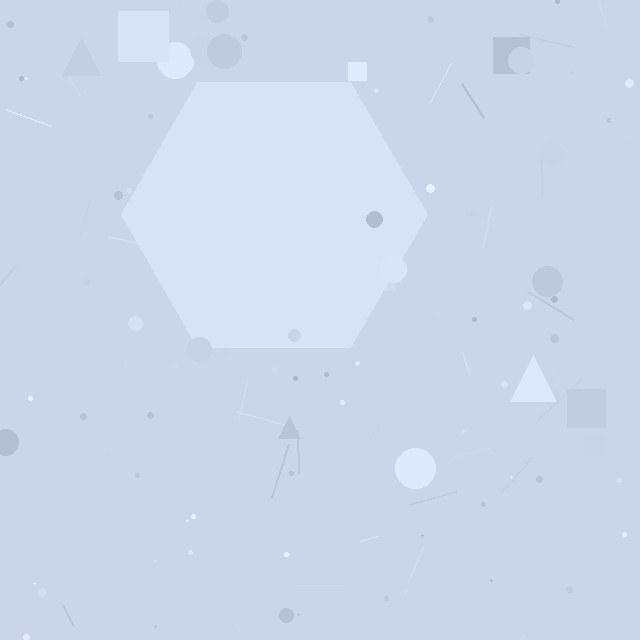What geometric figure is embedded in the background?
A hexagon is embedded in the background.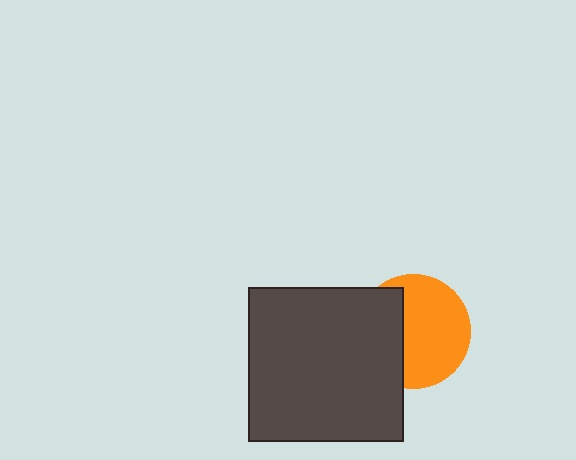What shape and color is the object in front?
The object in front is a dark gray square.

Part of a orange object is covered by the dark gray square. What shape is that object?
It is a circle.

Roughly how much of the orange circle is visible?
About half of it is visible (roughly 63%).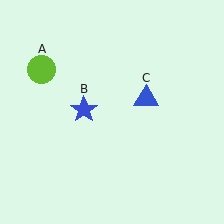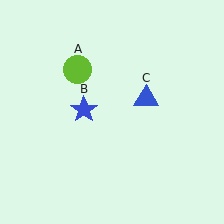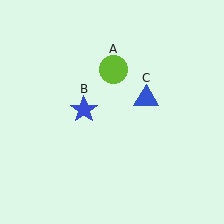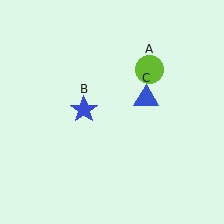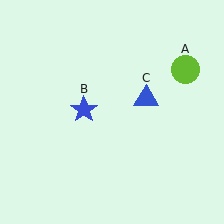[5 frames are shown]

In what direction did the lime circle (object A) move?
The lime circle (object A) moved right.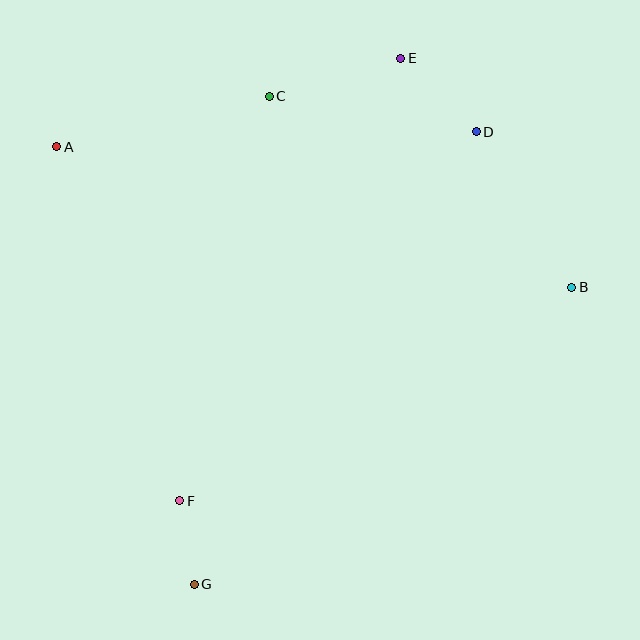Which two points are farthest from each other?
Points E and G are farthest from each other.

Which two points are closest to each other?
Points F and G are closest to each other.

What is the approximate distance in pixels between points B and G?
The distance between B and G is approximately 480 pixels.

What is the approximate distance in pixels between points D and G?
The distance between D and G is approximately 533 pixels.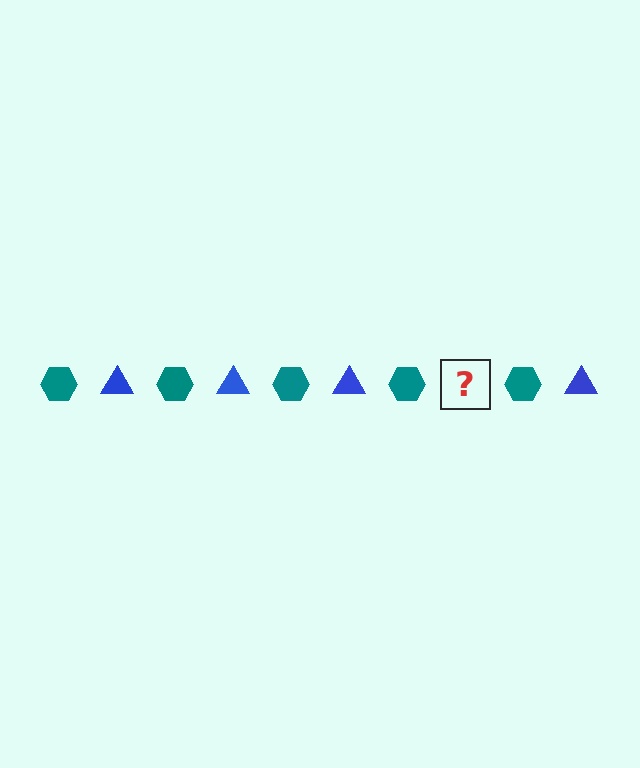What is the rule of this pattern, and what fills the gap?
The rule is that the pattern alternates between teal hexagon and blue triangle. The gap should be filled with a blue triangle.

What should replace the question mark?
The question mark should be replaced with a blue triangle.